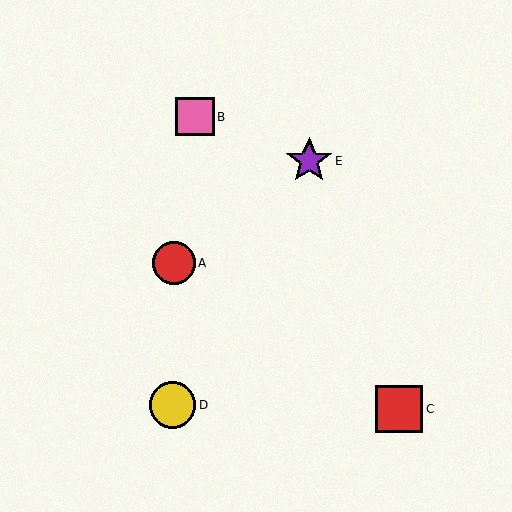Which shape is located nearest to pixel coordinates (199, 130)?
The pink square (labeled B) at (195, 117) is nearest to that location.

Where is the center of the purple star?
The center of the purple star is at (309, 161).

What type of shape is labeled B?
Shape B is a pink square.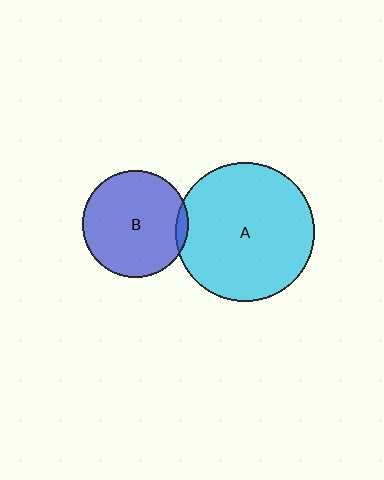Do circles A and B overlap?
Yes.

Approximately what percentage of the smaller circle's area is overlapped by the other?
Approximately 5%.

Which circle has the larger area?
Circle A (cyan).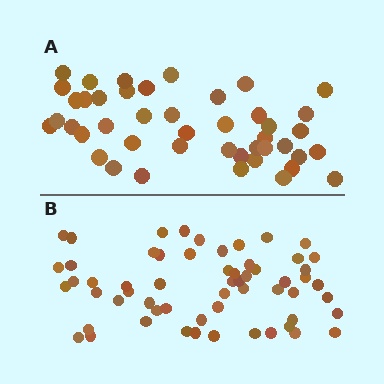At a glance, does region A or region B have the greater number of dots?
Region B (the bottom region) has more dots.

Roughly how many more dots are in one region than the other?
Region B has approximately 15 more dots than region A.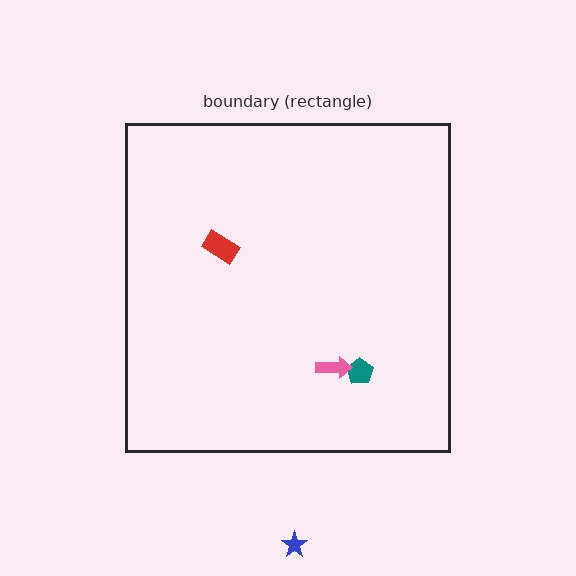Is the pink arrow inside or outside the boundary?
Inside.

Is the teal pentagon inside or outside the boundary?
Inside.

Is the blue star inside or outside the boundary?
Outside.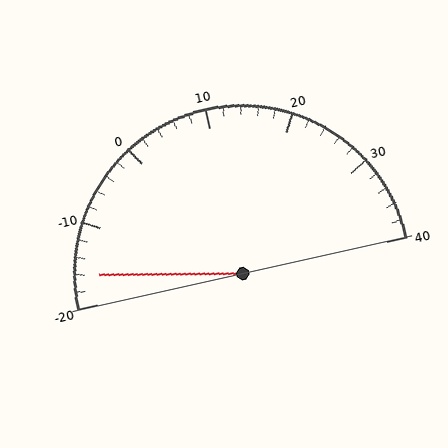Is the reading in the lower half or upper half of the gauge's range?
The reading is in the lower half of the range (-20 to 40).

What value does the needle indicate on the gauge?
The needle indicates approximately -16.